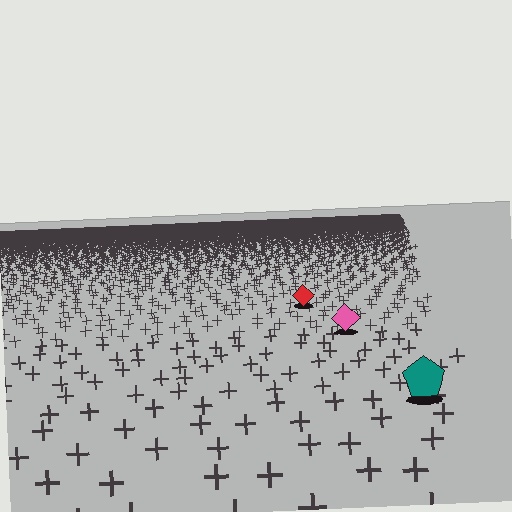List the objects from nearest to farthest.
From nearest to farthest: the teal pentagon, the pink diamond, the red diamond.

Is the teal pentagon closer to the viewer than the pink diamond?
Yes. The teal pentagon is closer — you can tell from the texture gradient: the ground texture is coarser near it.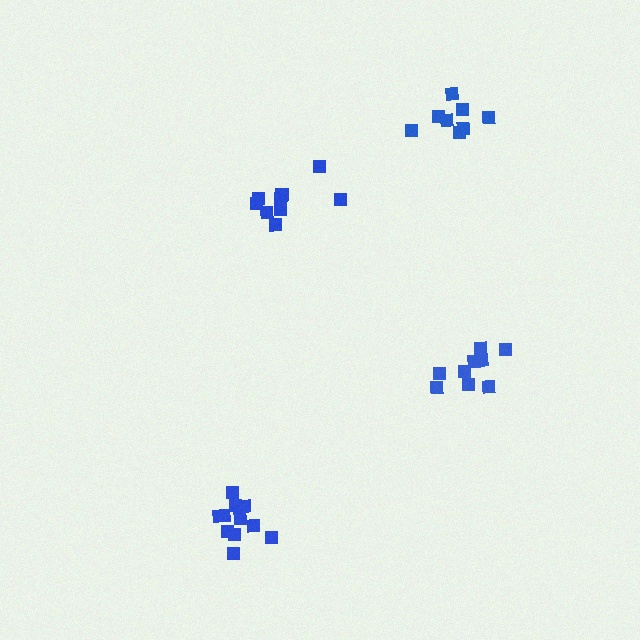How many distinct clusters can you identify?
There are 4 distinct clusters.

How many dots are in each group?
Group 1: 8 dots, Group 2: 11 dots, Group 3: 9 dots, Group 4: 10 dots (38 total).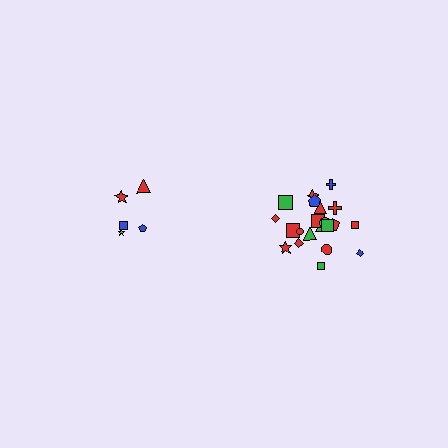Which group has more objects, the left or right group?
The right group.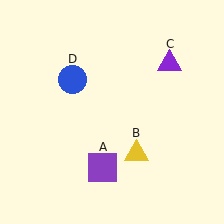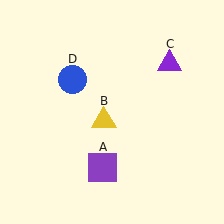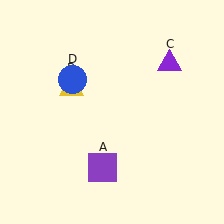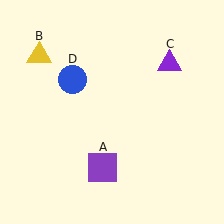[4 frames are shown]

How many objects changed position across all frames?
1 object changed position: yellow triangle (object B).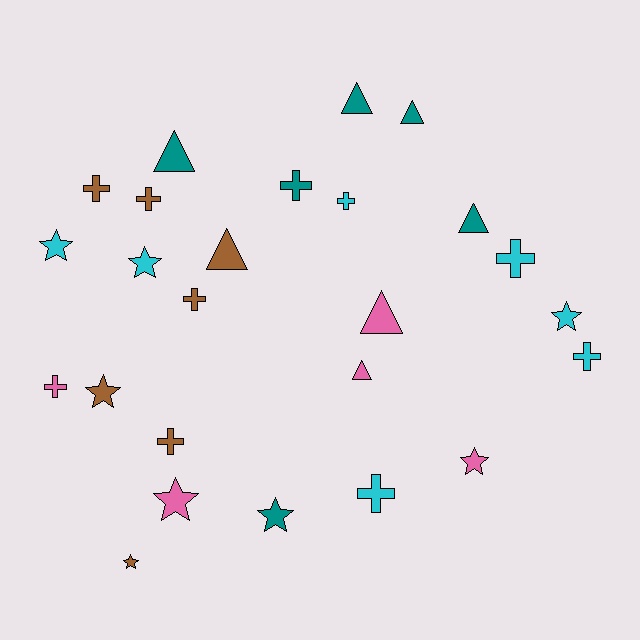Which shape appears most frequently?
Cross, with 10 objects.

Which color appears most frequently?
Brown, with 7 objects.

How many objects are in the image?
There are 25 objects.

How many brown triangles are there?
There is 1 brown triangle.